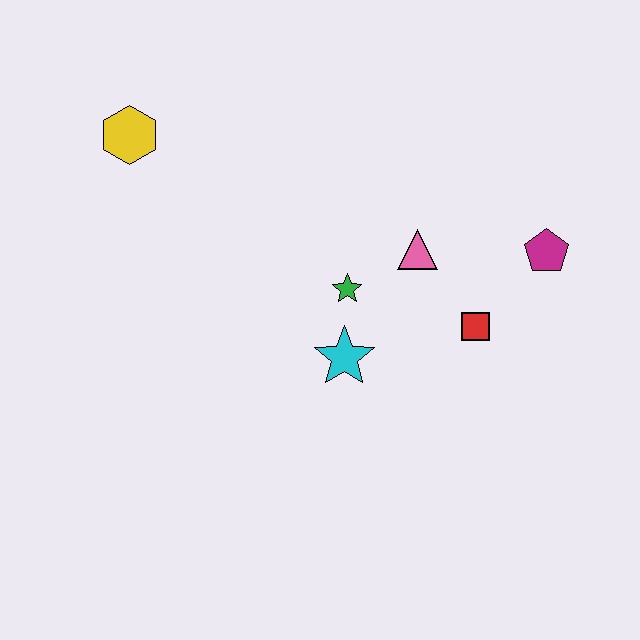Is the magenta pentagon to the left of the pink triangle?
No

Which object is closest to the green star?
The cyan star is closest to the green star.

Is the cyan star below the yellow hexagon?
Yes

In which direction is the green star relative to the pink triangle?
The green star is to the left of the pink triangle.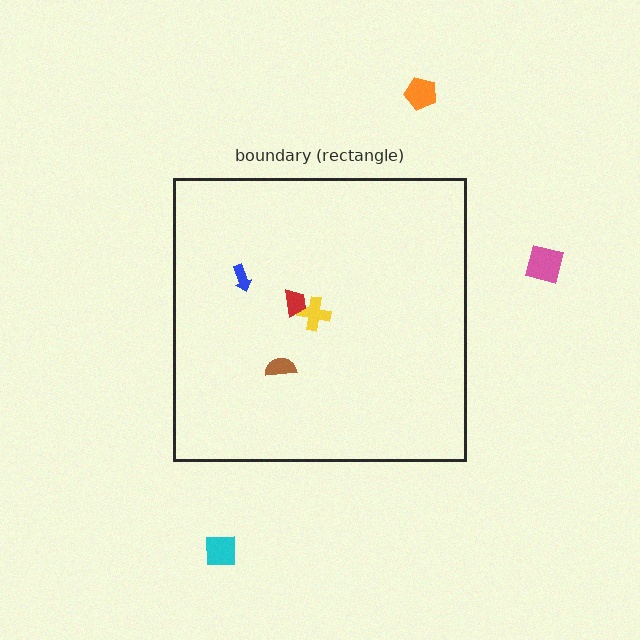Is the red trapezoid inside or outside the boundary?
Inside.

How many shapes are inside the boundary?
4 inside, 3 outside.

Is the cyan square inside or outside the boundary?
Outside.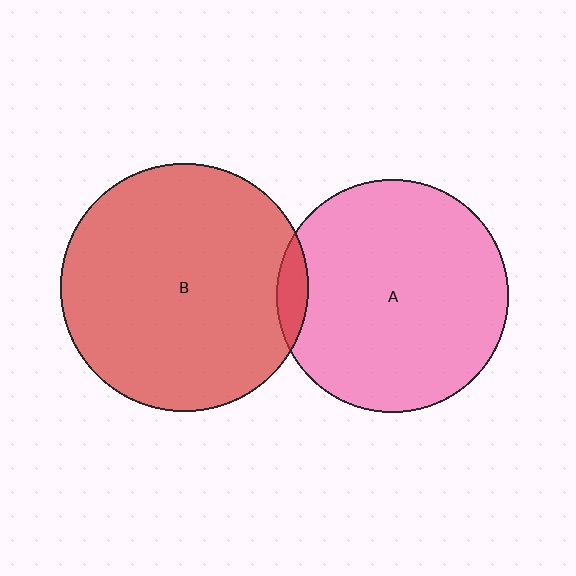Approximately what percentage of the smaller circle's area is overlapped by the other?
Approximately 5%.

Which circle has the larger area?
Circle B (red).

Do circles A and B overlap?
Yes.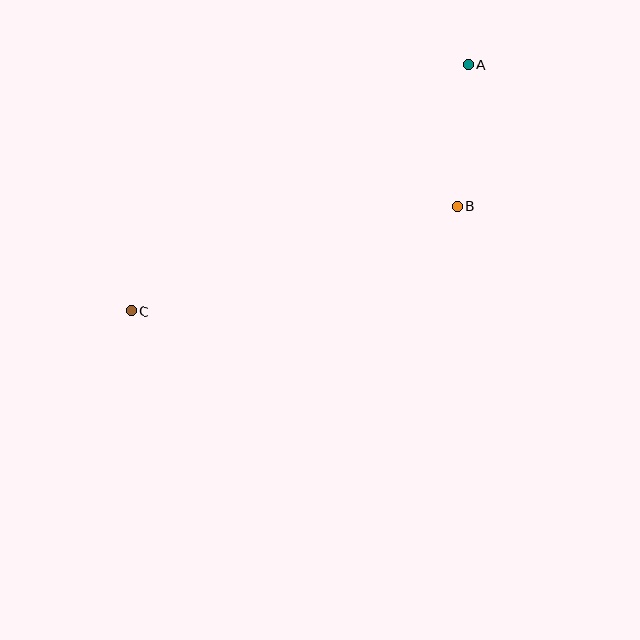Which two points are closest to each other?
Points A and B are closest to each other.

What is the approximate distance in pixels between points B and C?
The distance between B and C is approximately 342 pixels.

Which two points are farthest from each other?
Points A and C are farthest from each other.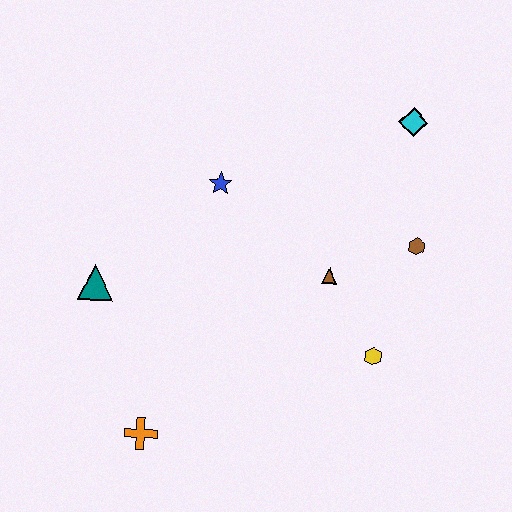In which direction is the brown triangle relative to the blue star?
The brown triangle is to the right of the blue star.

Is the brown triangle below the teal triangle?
No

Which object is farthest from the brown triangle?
The orange cross is farthest from the brown triangle.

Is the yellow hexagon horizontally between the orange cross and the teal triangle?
No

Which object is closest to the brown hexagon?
The brown triangle is closest to the brown hexagon.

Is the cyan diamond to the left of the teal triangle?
No